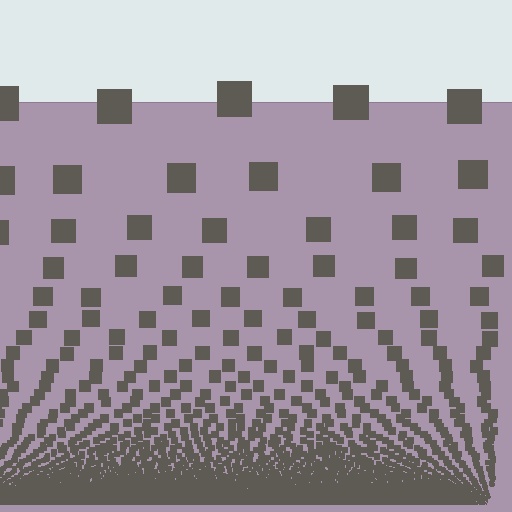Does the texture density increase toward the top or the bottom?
Density increases toward the bottom.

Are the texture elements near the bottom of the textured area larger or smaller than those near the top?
Smaller. The gradient is inverted — elements near the bottom are smaller and denser.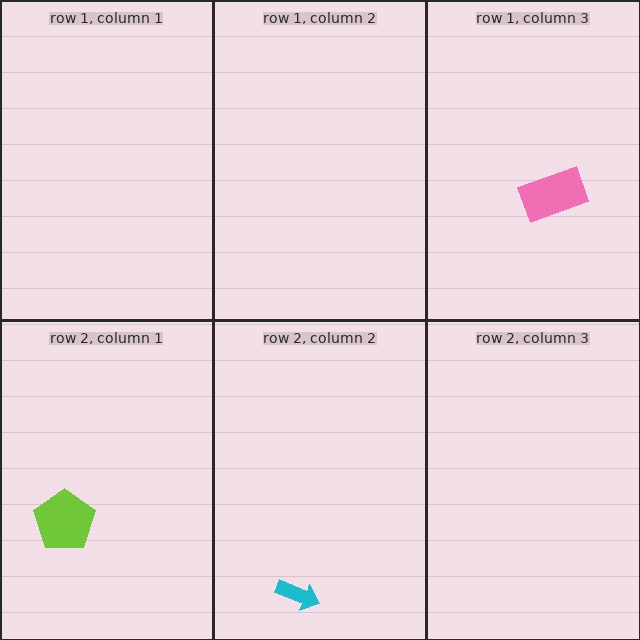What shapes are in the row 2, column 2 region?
The cyan arrow.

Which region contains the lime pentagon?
The row 2, column 1 region.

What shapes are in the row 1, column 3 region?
The pink rectangle.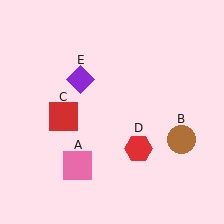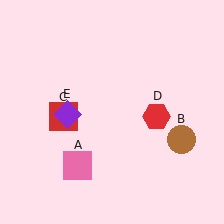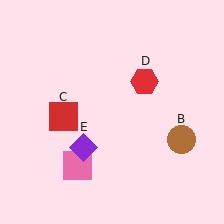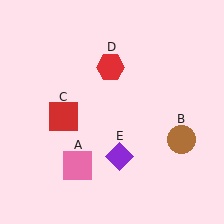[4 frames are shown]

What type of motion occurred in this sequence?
The red hexagon (object D), purple diamond (object E) rotated counterclockwise around the center of the scene.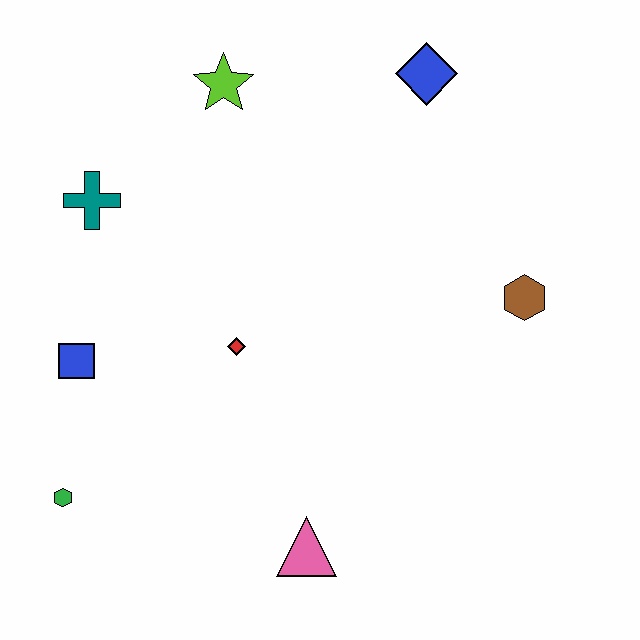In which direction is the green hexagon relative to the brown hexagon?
The green hexagon is to the left of the brown hexagon.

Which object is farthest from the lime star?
The pink triangle is farthest from the lime star.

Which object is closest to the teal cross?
The blue square is closest to the teal cross.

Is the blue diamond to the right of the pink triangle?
Yes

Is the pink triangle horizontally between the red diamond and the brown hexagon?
Yes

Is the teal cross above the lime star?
No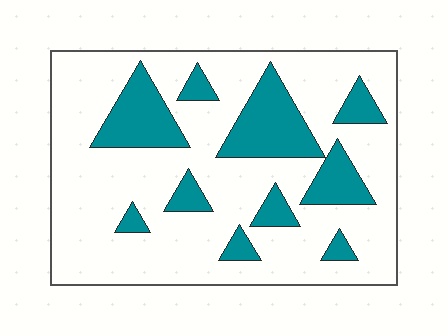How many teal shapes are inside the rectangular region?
10.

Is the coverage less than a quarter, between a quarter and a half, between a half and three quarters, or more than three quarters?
Less than a quarter.